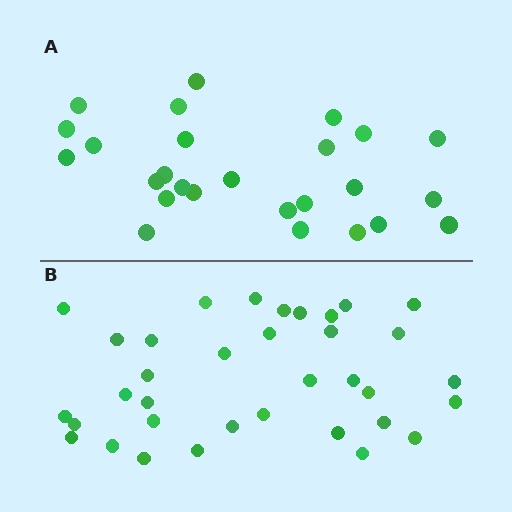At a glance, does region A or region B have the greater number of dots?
Region B (the bottom region) has more dots.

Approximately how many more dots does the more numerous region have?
Region B has roughly 8 or so more dots than region A.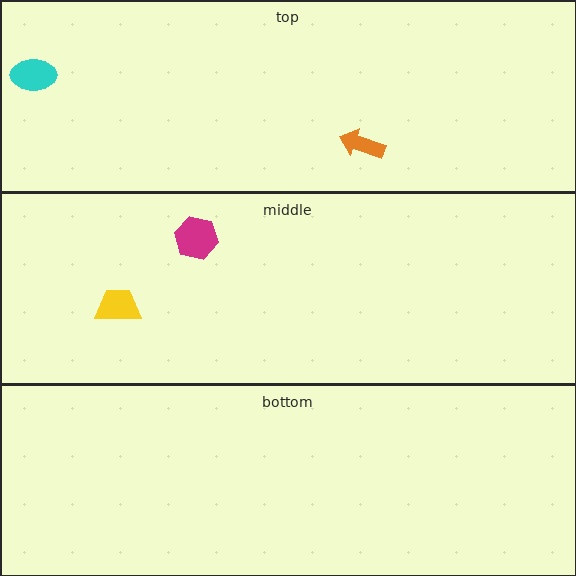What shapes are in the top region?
The orange arrow, the cyan ellipse.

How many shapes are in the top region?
2.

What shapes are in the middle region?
The magenta hexagon, the yellow trapezoid.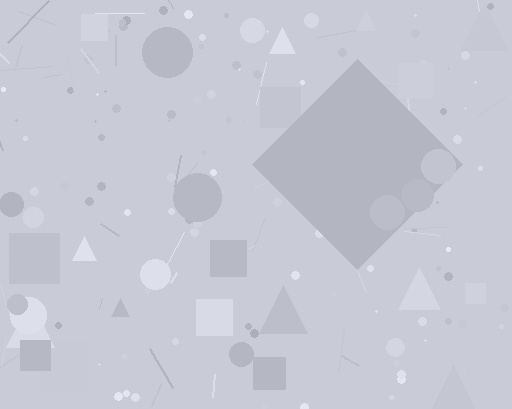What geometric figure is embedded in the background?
A diamond is embedded in the background.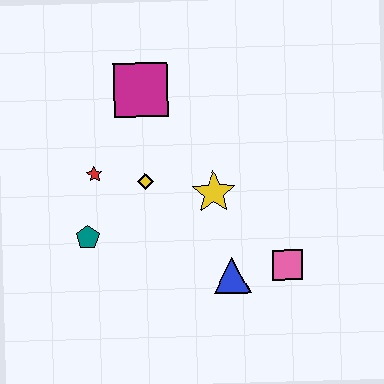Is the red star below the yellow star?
No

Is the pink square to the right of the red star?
Yes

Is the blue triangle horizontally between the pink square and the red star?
Yes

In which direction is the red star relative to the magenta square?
The red star is below the magenta square.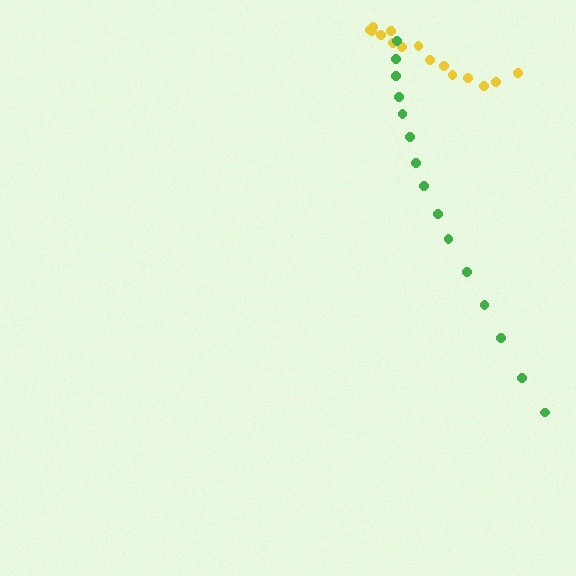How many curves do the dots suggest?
There are 2 distinct paths.